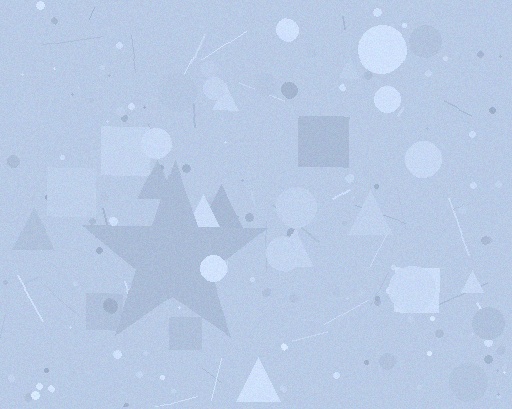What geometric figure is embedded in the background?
A star is embedded in the background.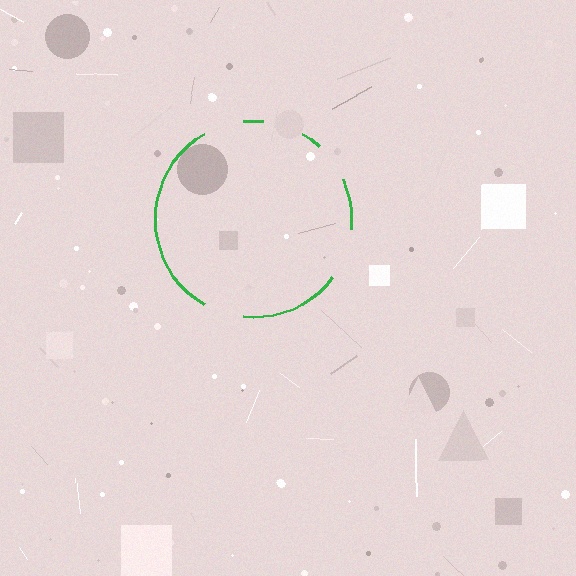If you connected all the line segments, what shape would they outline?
They would outline a circle.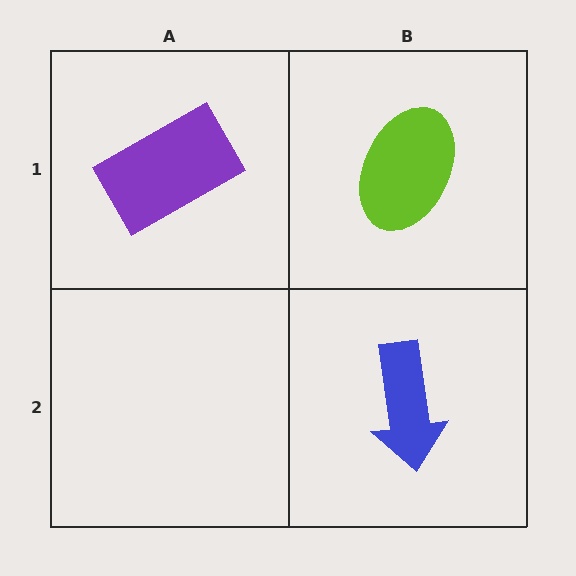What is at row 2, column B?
A blue arrow.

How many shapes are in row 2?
1 shape.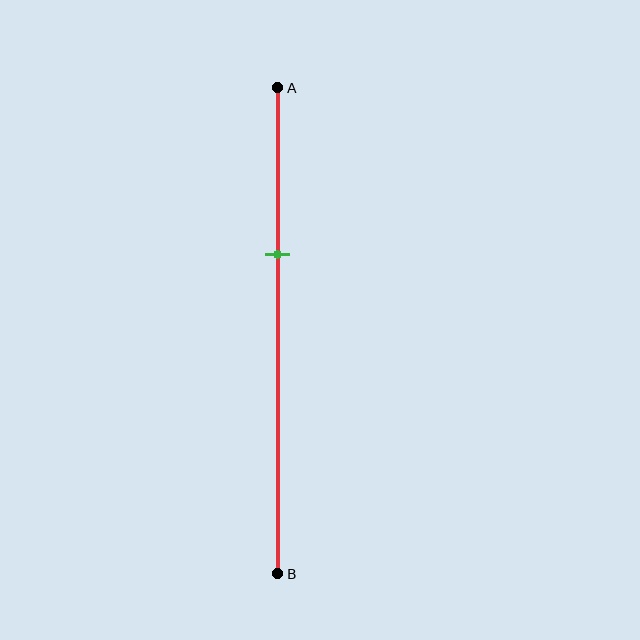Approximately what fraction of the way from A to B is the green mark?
The green mark is approximately 35% of the way from A to B.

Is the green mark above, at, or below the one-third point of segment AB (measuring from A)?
The green mark is approximately at the one-third point of segment AB.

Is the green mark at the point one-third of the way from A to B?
Yes, the mark is approximately at the one-third point.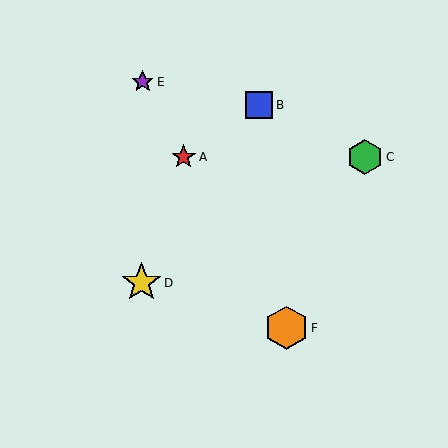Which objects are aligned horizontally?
Objects A, C are aligned horizontally.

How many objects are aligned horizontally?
2 objects (A, C) are aligned horizontally.